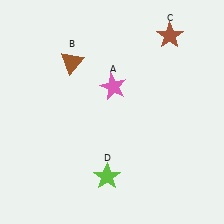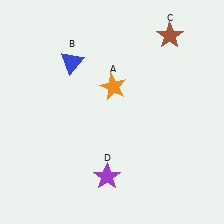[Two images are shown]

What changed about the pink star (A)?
In Image 1, A is pink. In Image 2, it changed to orange.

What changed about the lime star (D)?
In Image 1, D is lime. In Image 2, it changed to purple.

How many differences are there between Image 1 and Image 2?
There are 3 differences between the two images.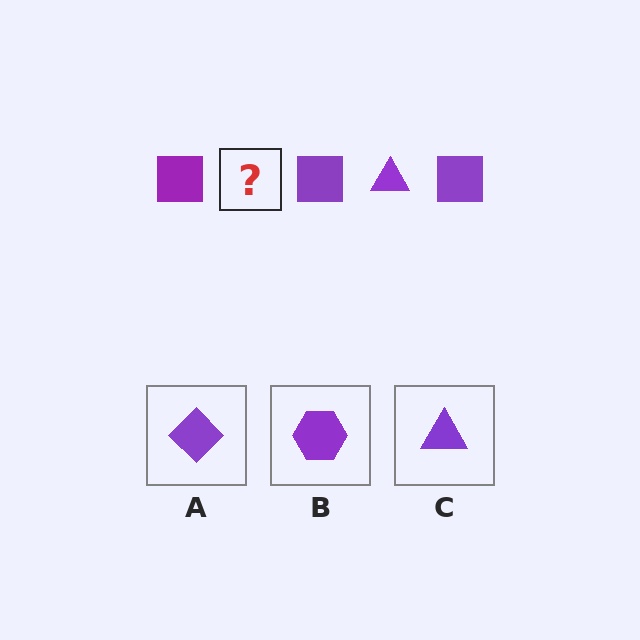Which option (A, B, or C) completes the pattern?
C.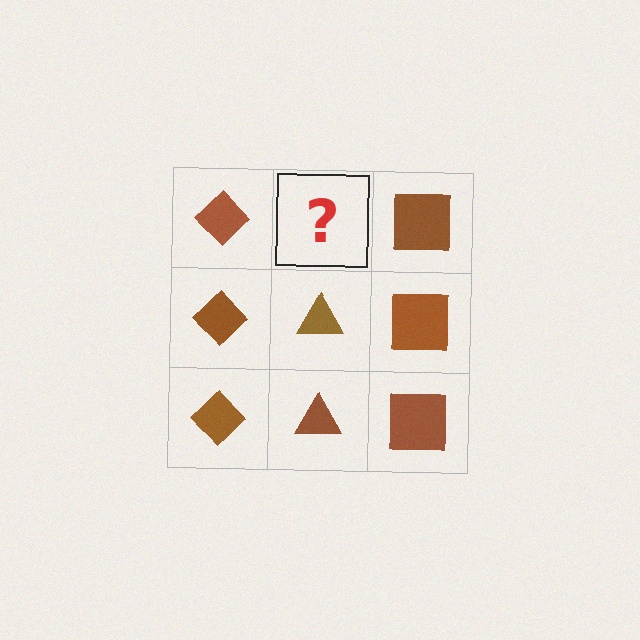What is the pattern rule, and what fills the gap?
The rule is that each column has a consistent shape. The gap should be filled with a brown triangle.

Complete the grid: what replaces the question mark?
The question mark should be replaced with a brown triangle.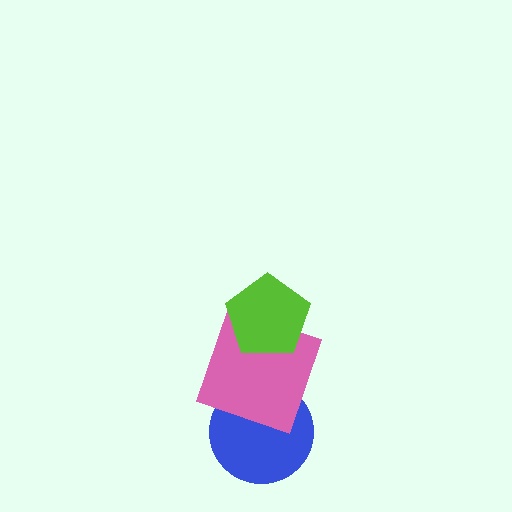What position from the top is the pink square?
The pink square is 2nd from the top.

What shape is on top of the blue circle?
The pink square is on top of the blue circle.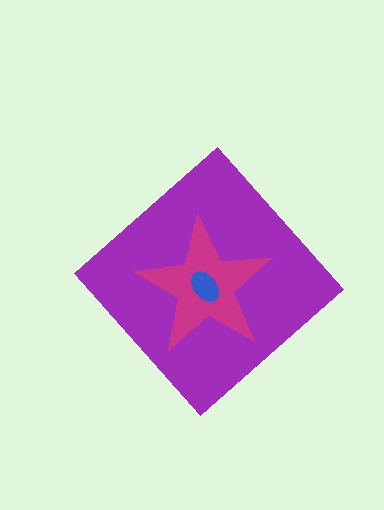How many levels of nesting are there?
3.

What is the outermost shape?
The purple diamond.